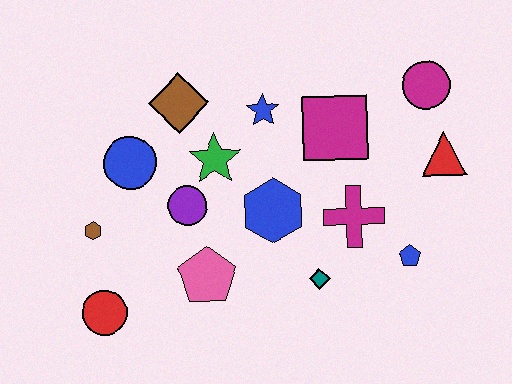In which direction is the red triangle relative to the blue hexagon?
The red triangle is to the right of the blue hexagon.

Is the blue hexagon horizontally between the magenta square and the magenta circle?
No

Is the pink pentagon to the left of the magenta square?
Yes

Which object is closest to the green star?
The purple circle is closest to the green star.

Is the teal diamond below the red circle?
No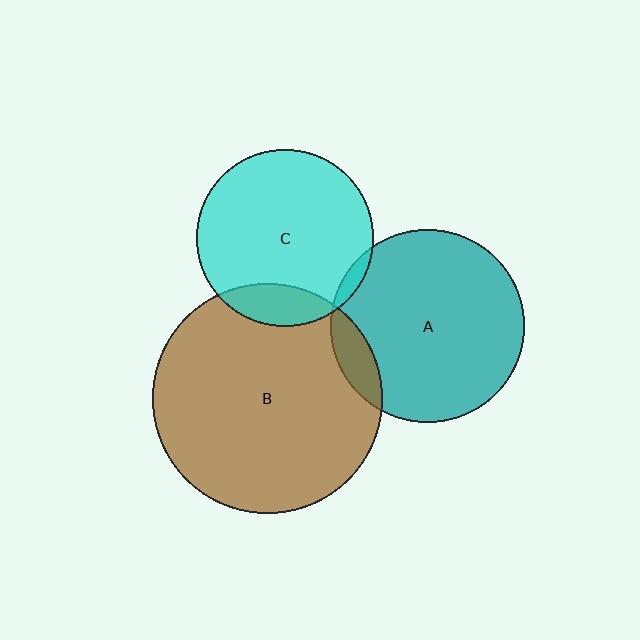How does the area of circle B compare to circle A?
Approximately 1.4 times.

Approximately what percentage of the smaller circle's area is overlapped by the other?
Approximately 10%.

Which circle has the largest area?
Circle B (brown).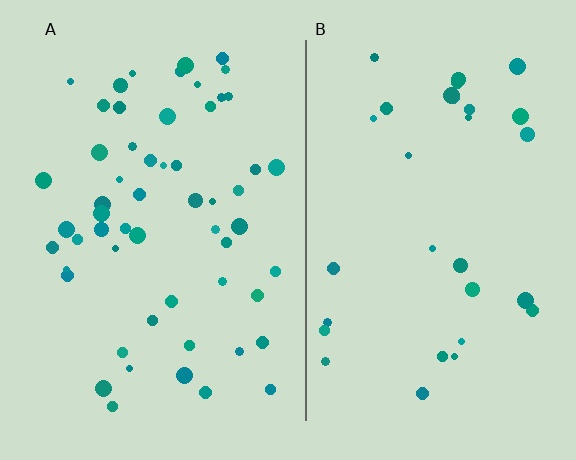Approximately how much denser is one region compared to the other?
Approximately 1.9× — region A over region B.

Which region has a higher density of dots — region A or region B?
A (the left).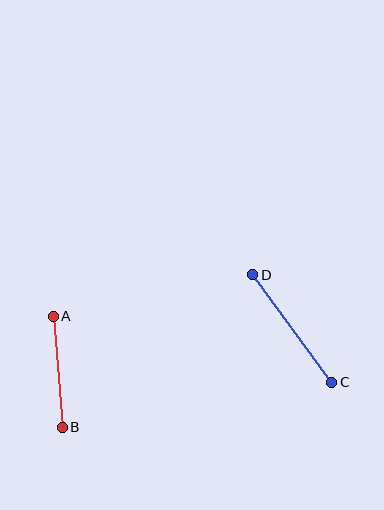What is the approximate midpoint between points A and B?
The midpoint is at approximately (58, 372) pixels.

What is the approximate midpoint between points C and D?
The midpoint is at approximately (292, 329) pixels.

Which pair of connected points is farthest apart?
Points C and D are farthest apart.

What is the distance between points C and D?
The distance is approximately 133 pixels.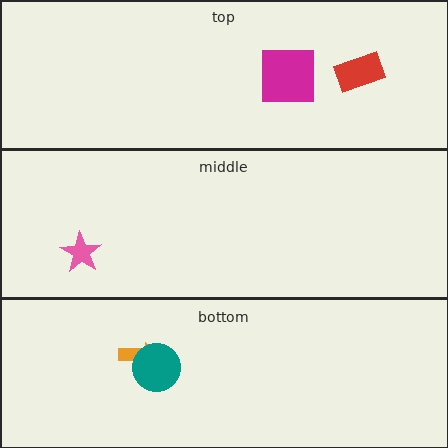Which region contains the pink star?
The middle region.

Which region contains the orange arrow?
The bottom region.